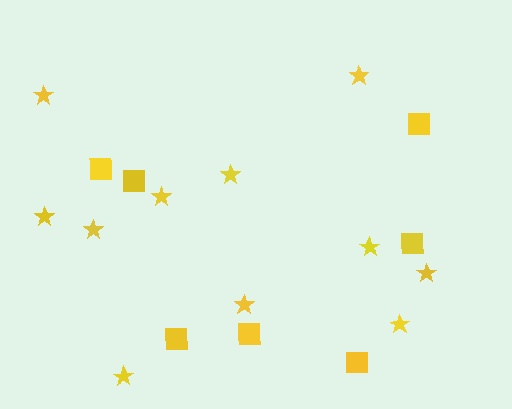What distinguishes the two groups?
There are 2 groups: one group of stars (11) and one group of squares (7).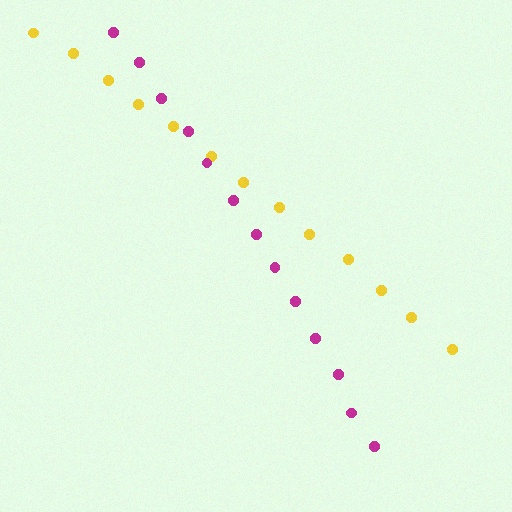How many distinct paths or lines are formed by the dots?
There are 2 distinct paths.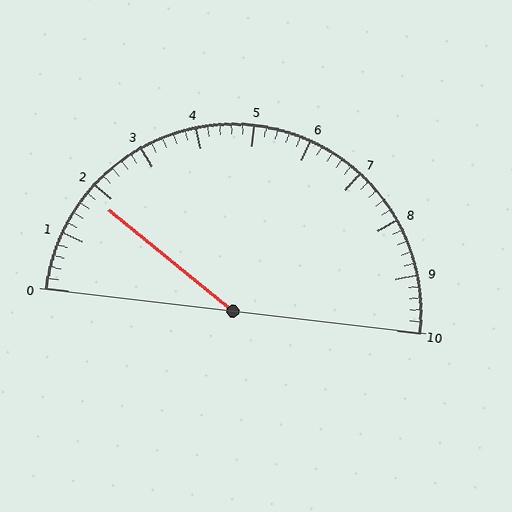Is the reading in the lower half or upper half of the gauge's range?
The reading is in the lower half of the range (0 to 10).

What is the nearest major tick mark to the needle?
The nearest major tick mark is 2.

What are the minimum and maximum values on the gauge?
The gauge ranges from 0 to 10.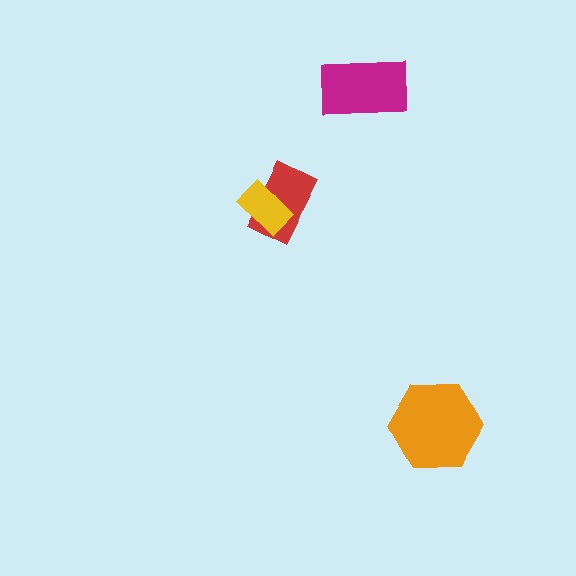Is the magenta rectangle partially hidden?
No, no other shape covers it.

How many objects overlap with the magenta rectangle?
0 objects overlap with the magenta rectangle.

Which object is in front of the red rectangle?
The yellow rectangle is in front of the red rectangle.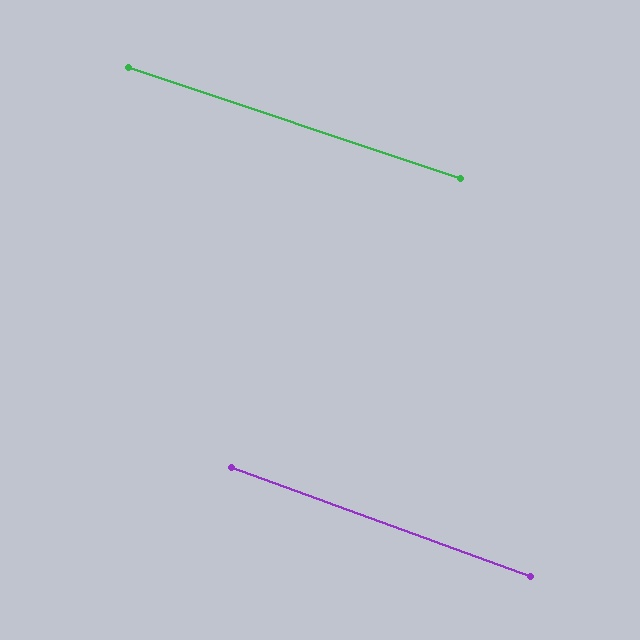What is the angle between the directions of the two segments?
Approximately 2 degrees.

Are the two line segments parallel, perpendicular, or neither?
Parallel — their directions differ by only 1.6°.